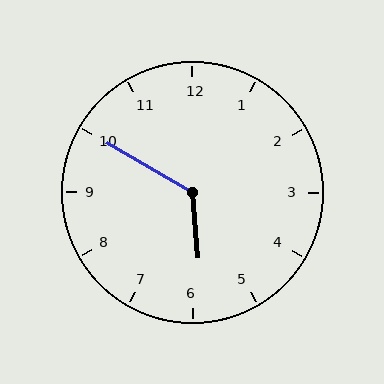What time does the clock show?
5:50.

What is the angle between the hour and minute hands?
Approximately 125 degrees.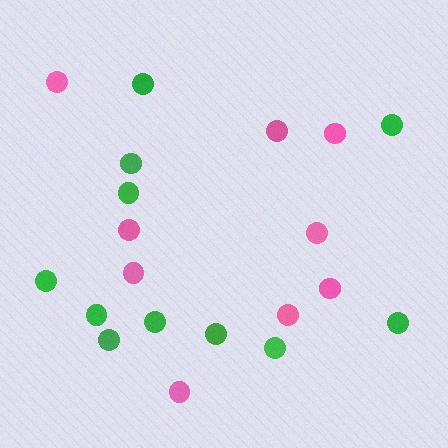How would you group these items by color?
There are 2 groups: one group of pink circles (9) and one group of green circles (11).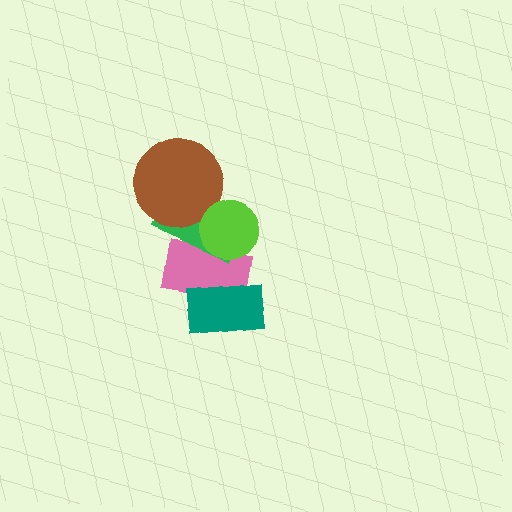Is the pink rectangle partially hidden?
Yes, it is partially covered by another shape.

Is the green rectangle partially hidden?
Yes, it is partially covered by another shape.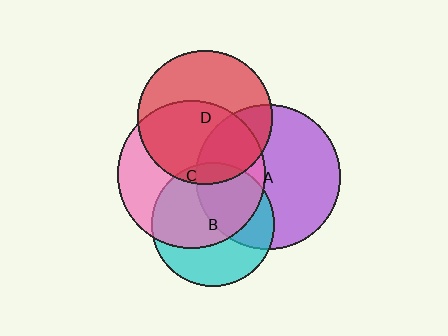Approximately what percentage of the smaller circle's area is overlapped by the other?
Approximately 35%.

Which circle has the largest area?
Circle C (pink).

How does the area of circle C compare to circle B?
Approximately 1.4 times.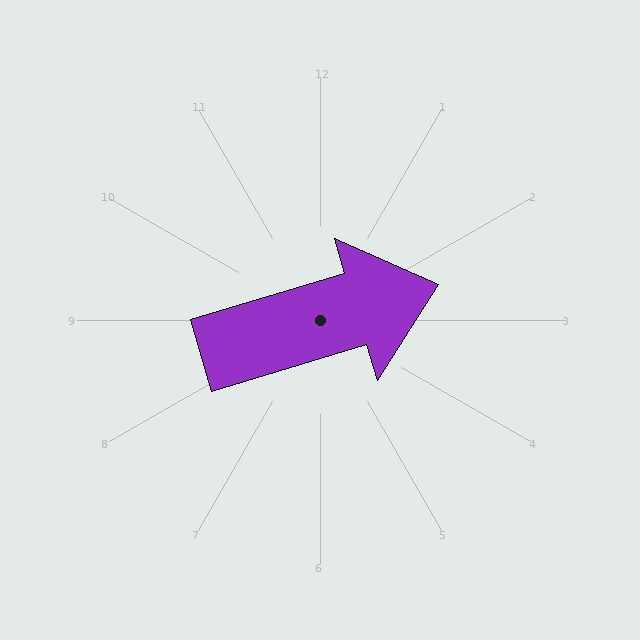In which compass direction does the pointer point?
East.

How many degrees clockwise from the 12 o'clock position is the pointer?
Approximately 73 degrees.